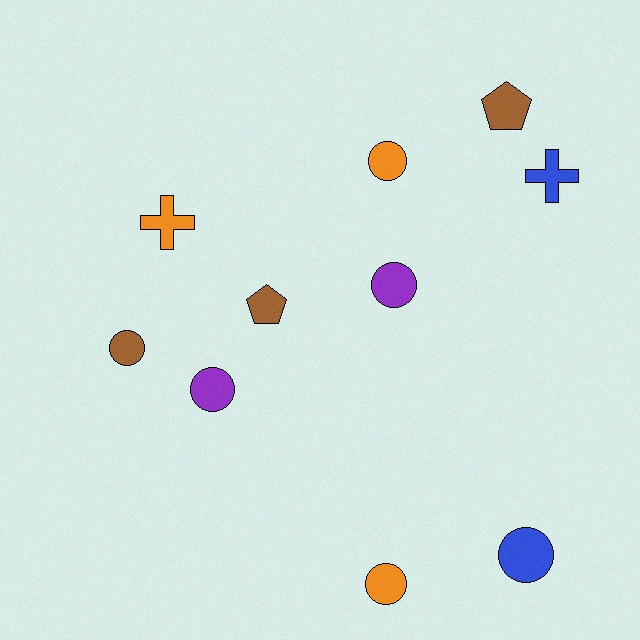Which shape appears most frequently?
Circle, with 6 objects.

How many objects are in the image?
There are 10 objects.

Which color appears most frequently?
Orange, with 3 objects.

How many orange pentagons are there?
There are no orange pentagons.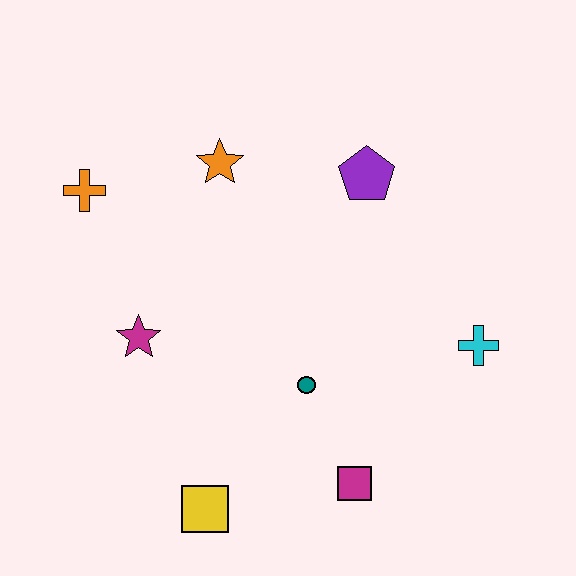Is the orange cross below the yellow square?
No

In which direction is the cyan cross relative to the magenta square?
The cyan cross is above the magenta square.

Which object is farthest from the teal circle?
The orange cross is farthest from the teal circle.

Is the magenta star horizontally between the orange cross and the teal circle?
Yes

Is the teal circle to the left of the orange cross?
No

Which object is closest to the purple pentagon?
The orange star is closest to the purple pentagon.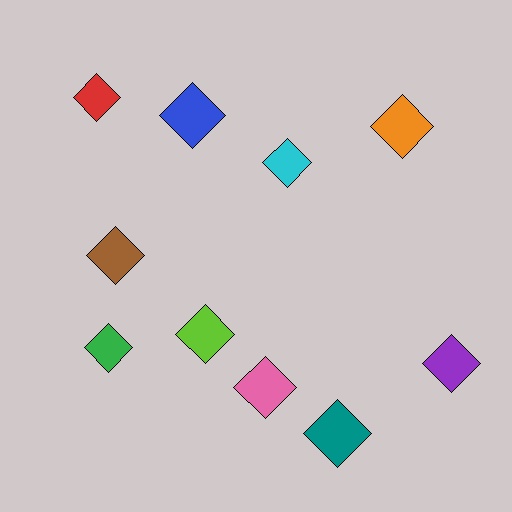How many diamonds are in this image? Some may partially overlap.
There are 10 diamonds.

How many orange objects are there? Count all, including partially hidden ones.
There is 1 orange object.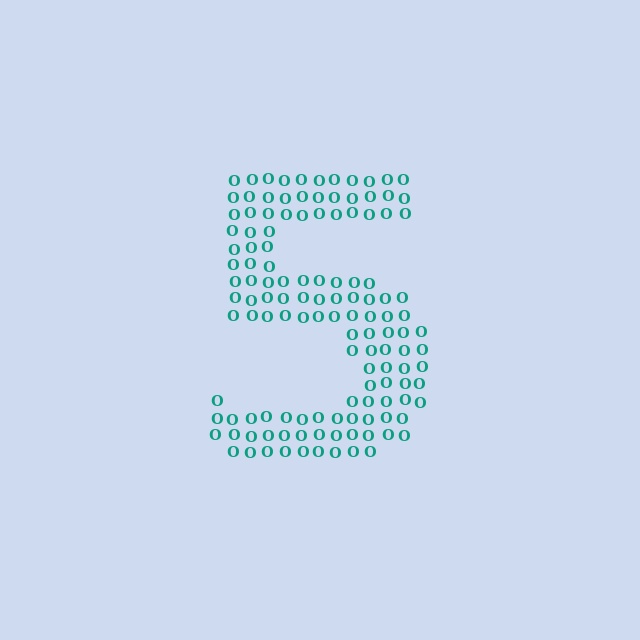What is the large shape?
The large shape is the digit 5.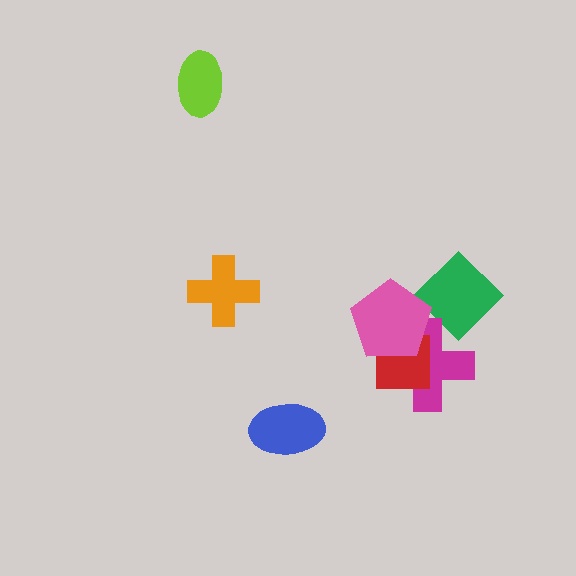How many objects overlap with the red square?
2 objects overlap with the red square.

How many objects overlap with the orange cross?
0 objects overlap with the orange cross.